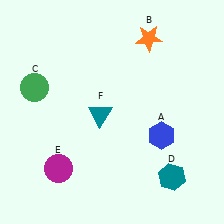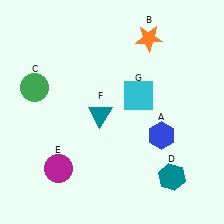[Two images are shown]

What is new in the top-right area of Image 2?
A cyan square (G) was added in the top-right area of Image 2.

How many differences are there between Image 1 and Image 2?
There is 1 difference between the two images.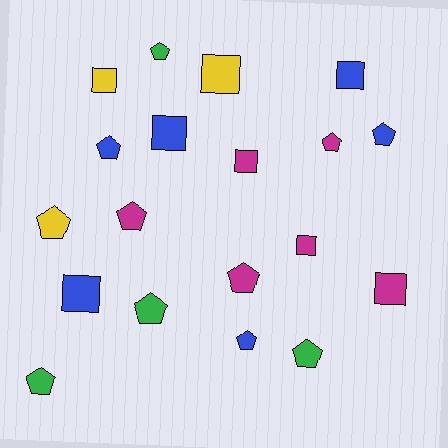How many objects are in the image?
There are 19 objects.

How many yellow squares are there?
There are 2 yellow squares.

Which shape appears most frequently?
Pentagon, with 11 objects.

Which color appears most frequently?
Blue, with 6 objects.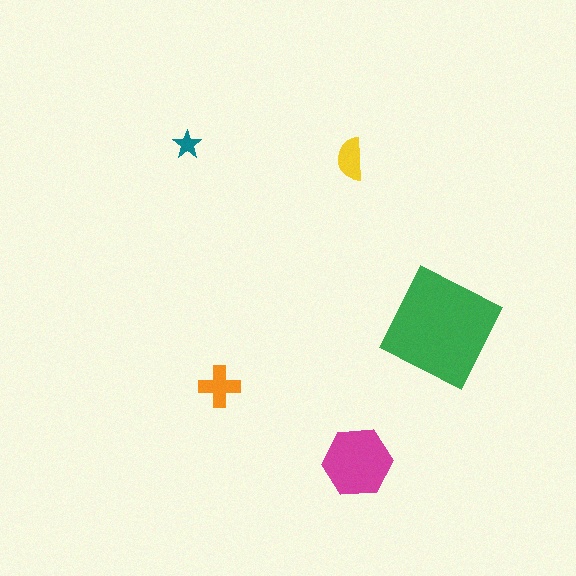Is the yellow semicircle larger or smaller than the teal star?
Larger.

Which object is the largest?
The green square.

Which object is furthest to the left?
The teal star is leftmost.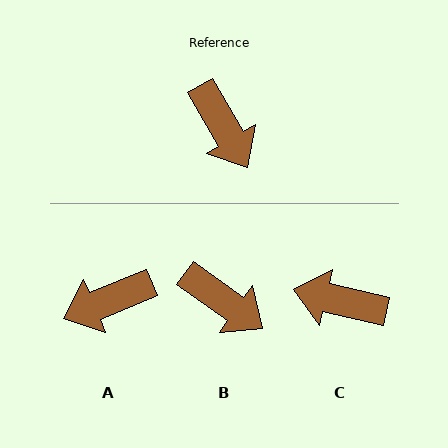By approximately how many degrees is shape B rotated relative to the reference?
Approximately 25 degrees counter-clockwise.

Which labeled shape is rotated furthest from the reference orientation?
C, about 133 degrees away.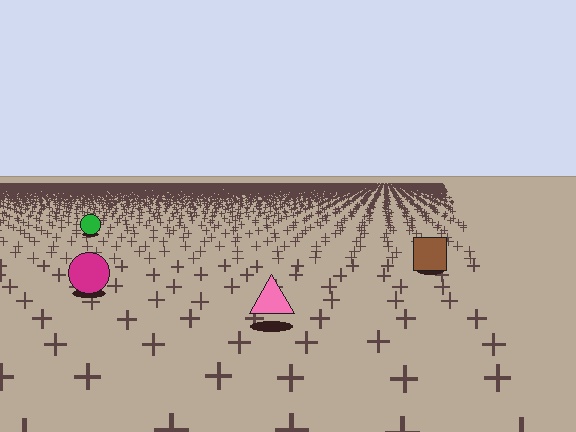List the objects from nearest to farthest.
From nearest to farthest: the pink triangle, the magenta circle, the brown square, the green circle.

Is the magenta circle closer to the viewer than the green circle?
Yes. The magenta circle is closer — you can tell from the texture gradient: the ground texture is coarser near it.